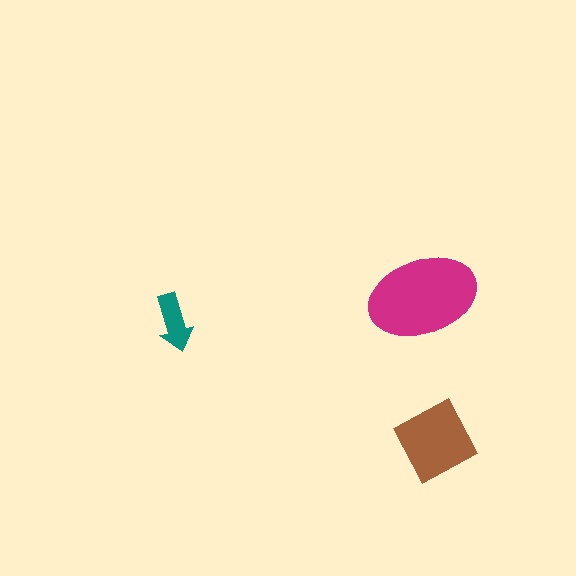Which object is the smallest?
The teal arrow.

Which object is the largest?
The magenta ellipse.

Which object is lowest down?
The brown diamond is bottommost.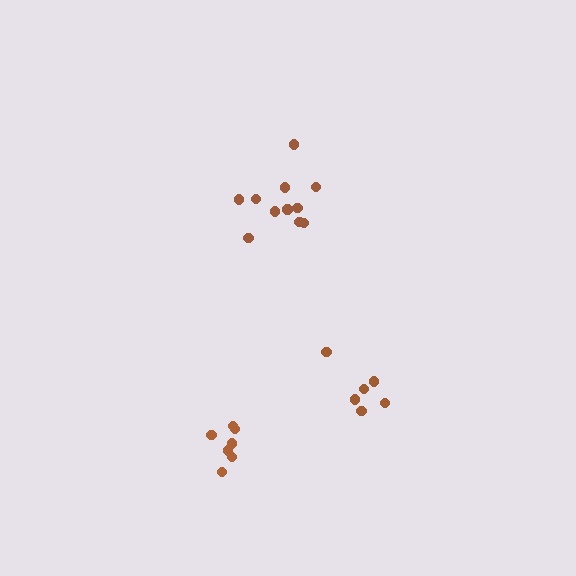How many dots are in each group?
Group 1: 6 dots, Group 2: 11 dots, Group 3: 7 dots (24 total).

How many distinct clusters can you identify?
There are 3 distinct clusters.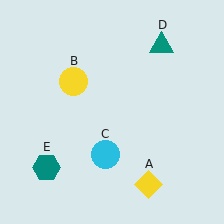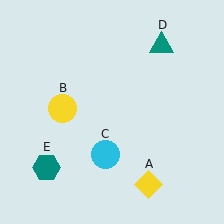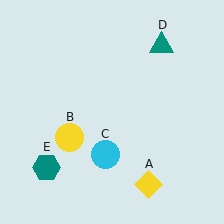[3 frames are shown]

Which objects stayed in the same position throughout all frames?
Yellow diamond (object A) and cyan circle (object C) and teal triangle (object D) and teal hexagon (object E) remained stationary.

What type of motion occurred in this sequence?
The yellow circle (object B) rotated counterclockwise around the center of the scene.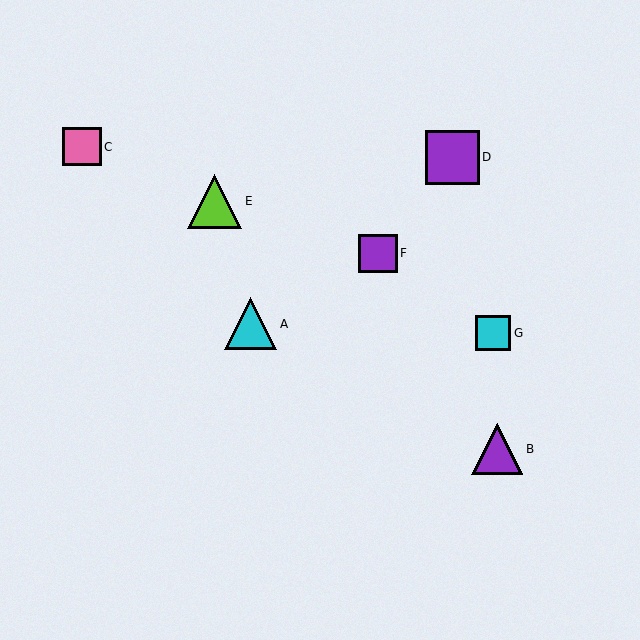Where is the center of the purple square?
The center of the purple square is at (452, 157).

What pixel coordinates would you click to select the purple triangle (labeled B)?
Click at (497, 449) to select the purple triangle B.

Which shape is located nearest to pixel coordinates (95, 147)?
The pink square (labeled C) at (82, 147) is nearest to that location.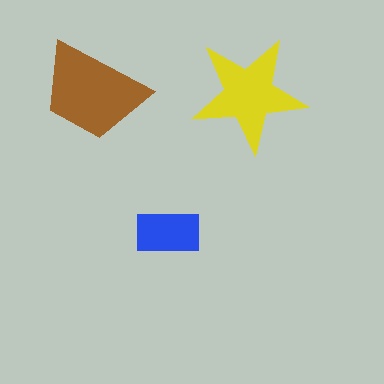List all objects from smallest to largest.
The blue rectangle, the yellow star, the brown trapezoid.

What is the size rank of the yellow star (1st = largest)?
2nd.